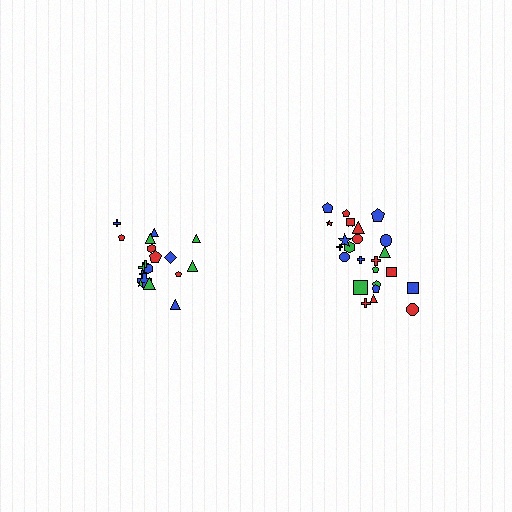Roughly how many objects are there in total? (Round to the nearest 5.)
Roughly 45 objects in total.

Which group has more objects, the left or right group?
The right group.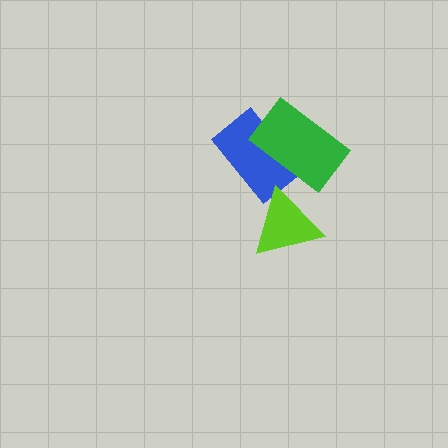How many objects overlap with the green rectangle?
1 object overlaps with the green rectangle.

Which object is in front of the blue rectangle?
The green rectangle is in front of the blue rectangle.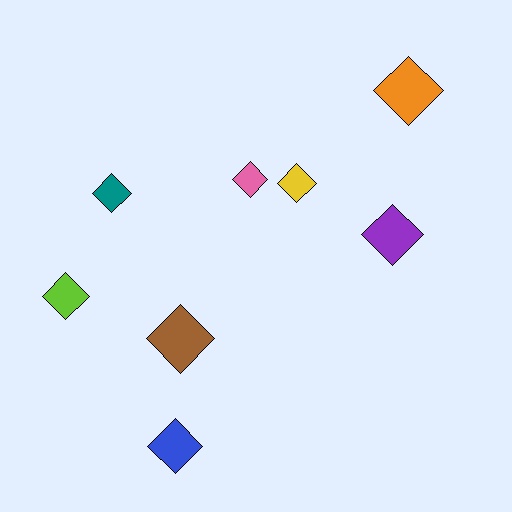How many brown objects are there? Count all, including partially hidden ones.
There is 1 brown object.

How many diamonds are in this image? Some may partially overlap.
There are 8 diamonds.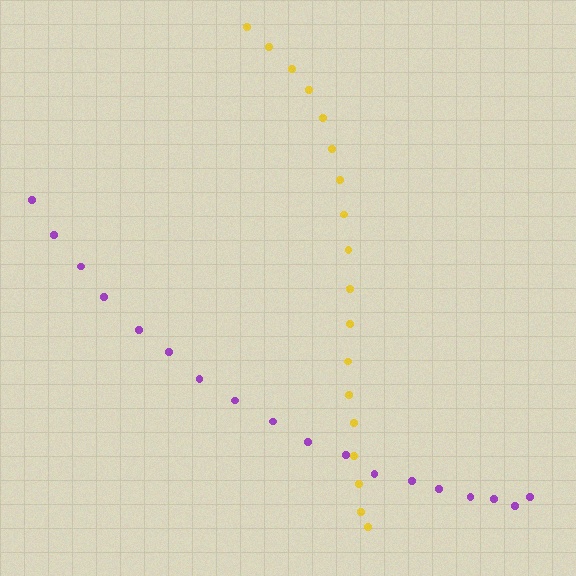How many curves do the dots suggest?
There are 2 distinct paths.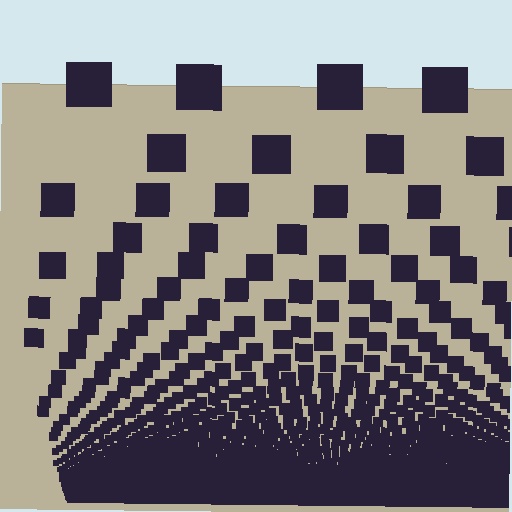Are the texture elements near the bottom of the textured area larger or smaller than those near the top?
Smaller. The gradient is inverted — elements near the bottom are smaller and denser.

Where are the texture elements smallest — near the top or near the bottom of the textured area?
Near the bottom.